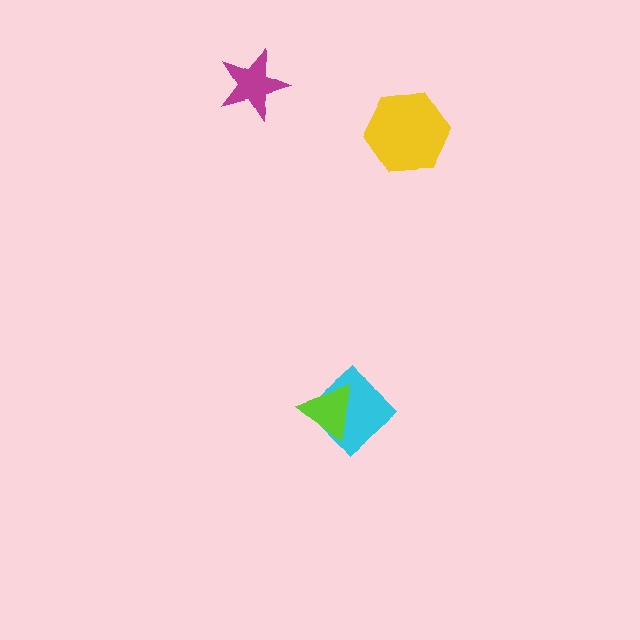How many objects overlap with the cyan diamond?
1 object overlaps with the cyan diamond.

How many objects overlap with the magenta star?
0 objects overlap with the magenta star.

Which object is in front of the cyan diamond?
The lime triangle is in front of the cyan diamond.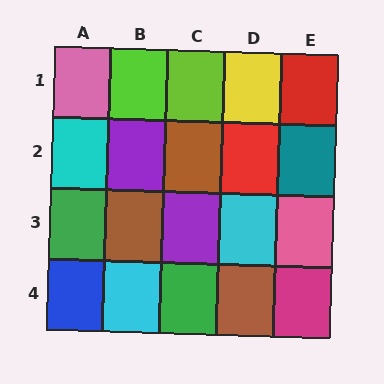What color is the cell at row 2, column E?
Teal.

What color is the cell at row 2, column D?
Red.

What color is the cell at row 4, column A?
Blue.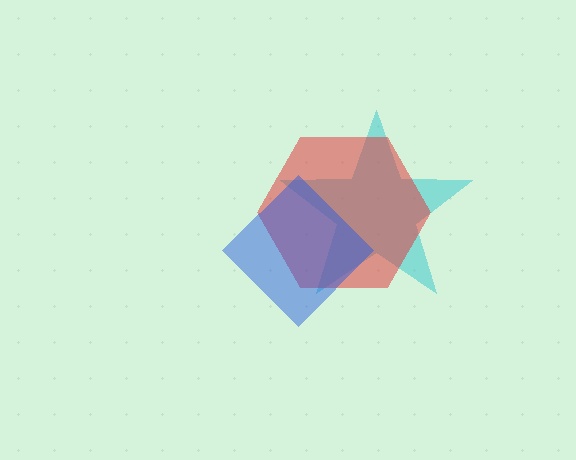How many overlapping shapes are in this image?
There are 3 overlapping shapes in the image.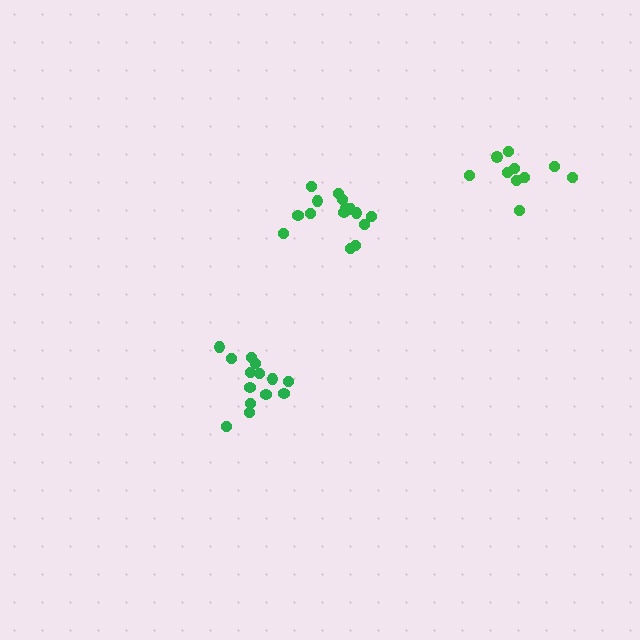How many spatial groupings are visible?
There are 3 spatial groupings.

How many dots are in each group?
Group 1: 14 dots, Group 2: 15 dots, Group 3: 10 dots (39 total).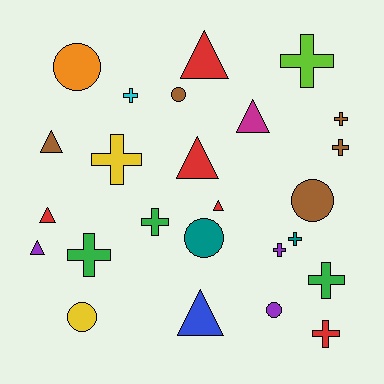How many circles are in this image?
There are 6 circles.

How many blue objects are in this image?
There is 1 blue object.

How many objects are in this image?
There are 25 objects.